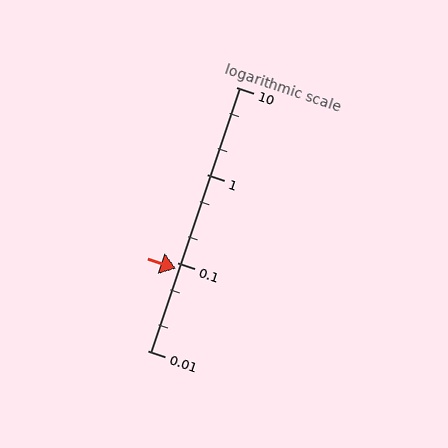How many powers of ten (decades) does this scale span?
The scale spans 3 decades, from 0.01 to 10.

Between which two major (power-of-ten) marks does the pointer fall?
The pointer is between 0.01 and 0.1.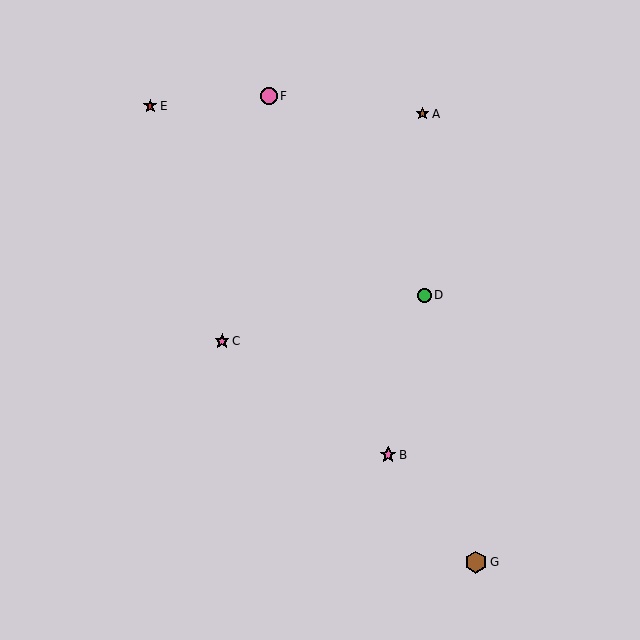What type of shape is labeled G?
Shape G is a brown hexagon.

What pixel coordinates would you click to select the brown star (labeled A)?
Click at (423, 114) to select the brown star A.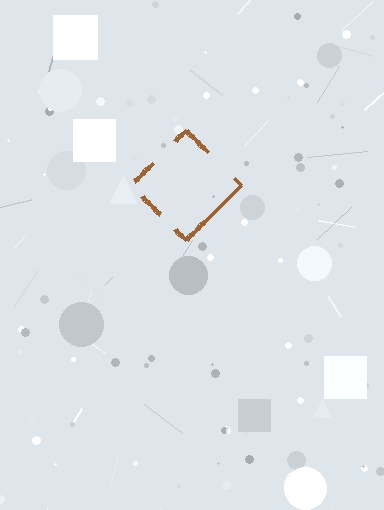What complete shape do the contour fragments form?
The contour fragments form a diamond.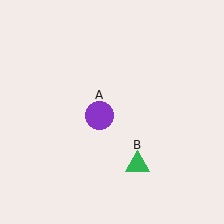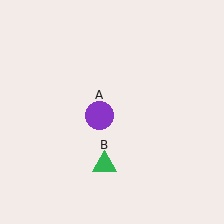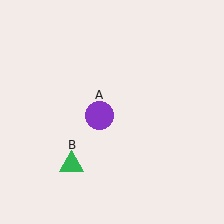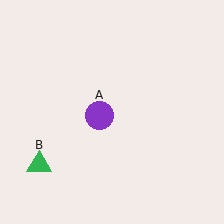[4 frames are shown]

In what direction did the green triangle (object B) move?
The green triangle (object B) moved left.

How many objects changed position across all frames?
1 object changed position: green triangle (object B).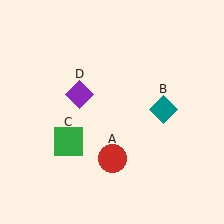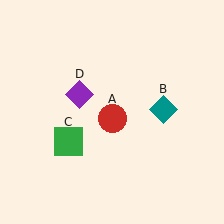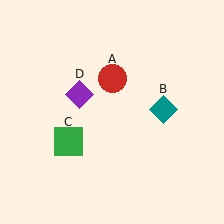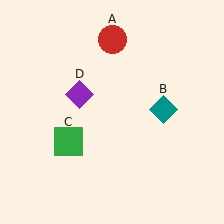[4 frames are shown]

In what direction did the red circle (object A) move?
The red circle (object A) moved up.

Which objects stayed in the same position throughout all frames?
Teal diamond (object B) and green square (object C) and purple diamond (object D) remained stationary.